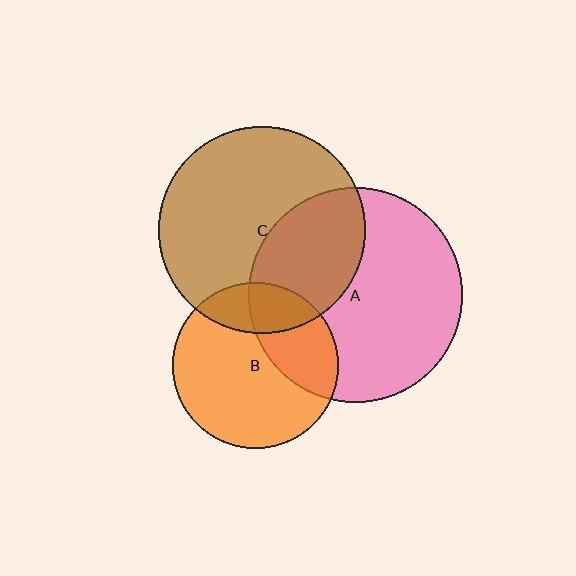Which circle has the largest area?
Circle A (pink).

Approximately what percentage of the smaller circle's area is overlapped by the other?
Approximately 30%.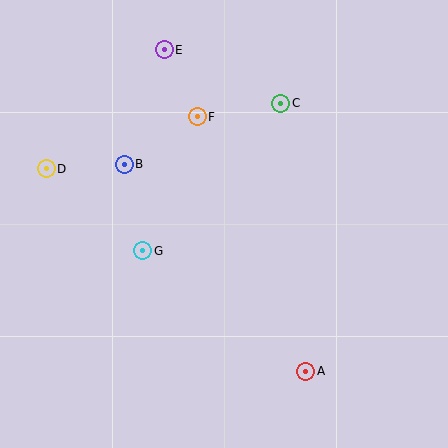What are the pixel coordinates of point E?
Point E is at (164, 50).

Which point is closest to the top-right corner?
Point C is closest to the top-right corner.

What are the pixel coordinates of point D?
Point D is at (46, 169).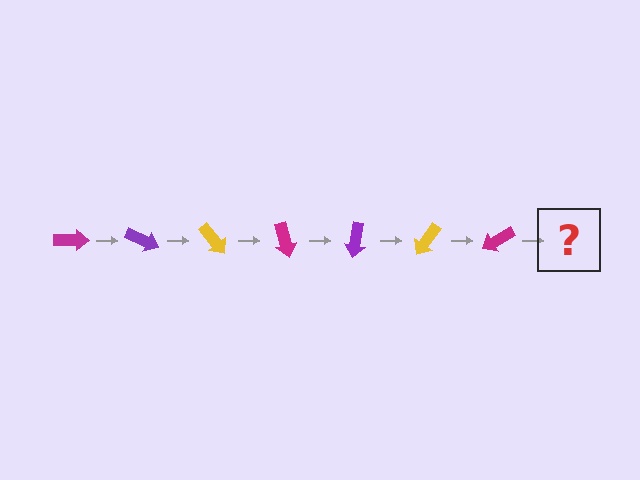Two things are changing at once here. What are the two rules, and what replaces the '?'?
The two rules are that it rotates 25 degrees each step and the color cycles through magenta, purple, and yellow. The '?' should be a purple arrow, rotated 175 degrees from the start.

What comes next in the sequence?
The next element should be a purple arrow, rotated 175 degrees from the start.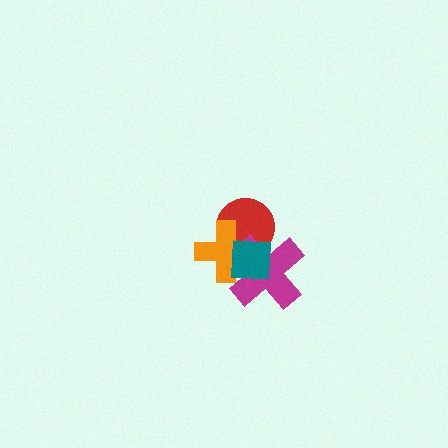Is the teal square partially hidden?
No, no other shape covers it.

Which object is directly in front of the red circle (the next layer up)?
The orange cross is directly in front of the red circle.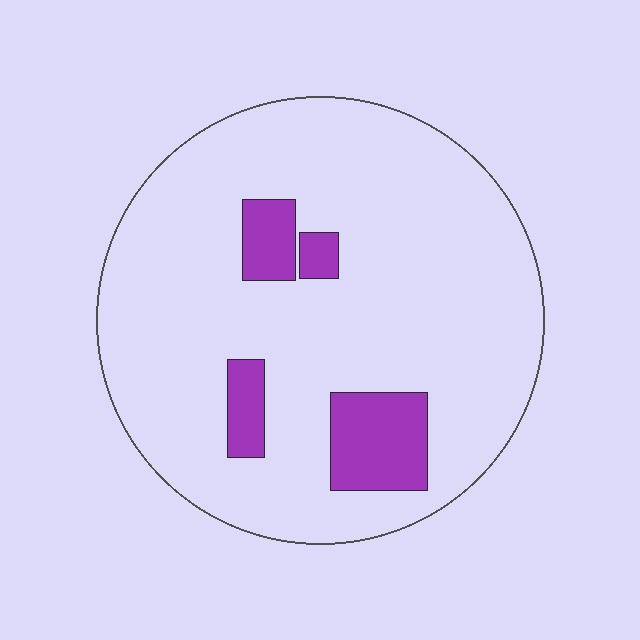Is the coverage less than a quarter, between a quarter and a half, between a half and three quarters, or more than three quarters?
Less than a quarter.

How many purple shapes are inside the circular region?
4.